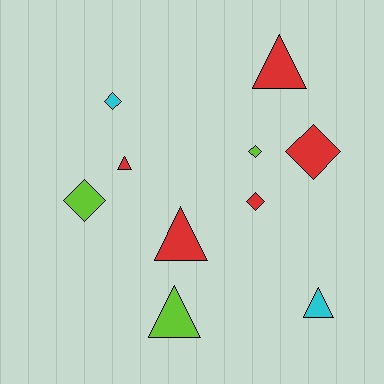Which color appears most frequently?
Red, with 5 objects.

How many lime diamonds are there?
There are 2 lime diamonds.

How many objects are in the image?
There are 10 objects.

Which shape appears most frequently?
Diamond, with 5 objects.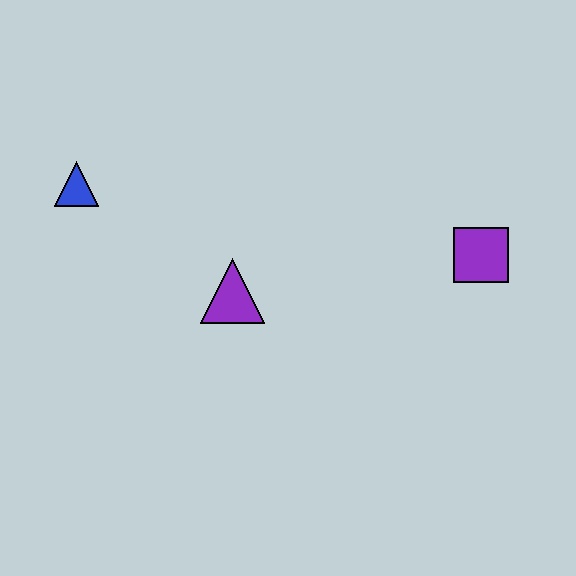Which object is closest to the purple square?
The purple triangle is closest to the purple square.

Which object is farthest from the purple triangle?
The purple square is farthest from the purple triangle.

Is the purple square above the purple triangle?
Yes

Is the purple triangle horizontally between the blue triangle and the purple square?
Yes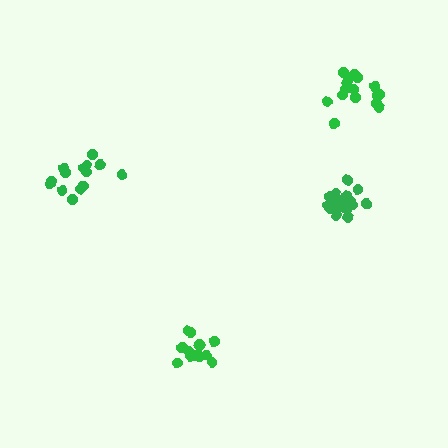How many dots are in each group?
Group 1: 14 dots, Group 2: 14 dots, Group 3: 16 dots, Group 4: 20 dots (64 total).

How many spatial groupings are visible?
There are 4 spatial groupings.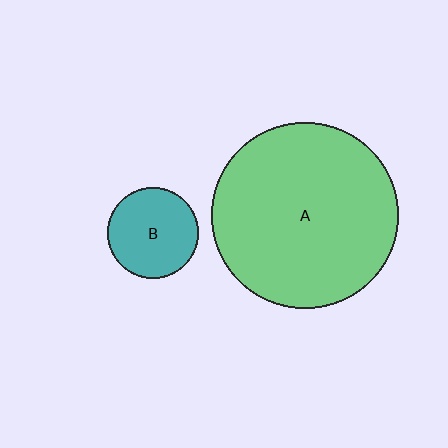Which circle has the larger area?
Circle A (green).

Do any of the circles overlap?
No, none of the circles overlap.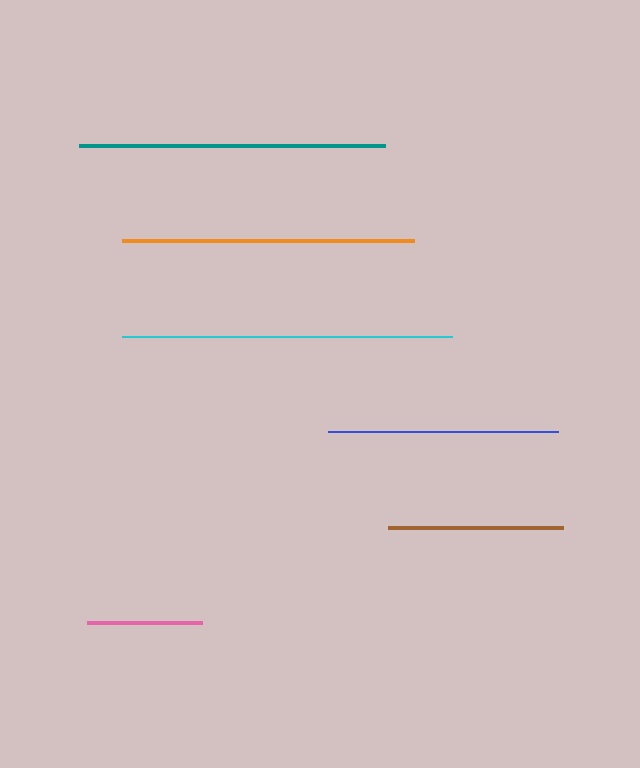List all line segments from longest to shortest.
From longest to shortest: cyan, teal, orange, blue, brown, pink.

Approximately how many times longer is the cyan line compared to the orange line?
The cyan line is approximately 1.1 times the length of the orange line.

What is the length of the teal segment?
The teal segment is approximately 306 pixels long.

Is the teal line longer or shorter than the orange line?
The teal line is longer than the orange line.